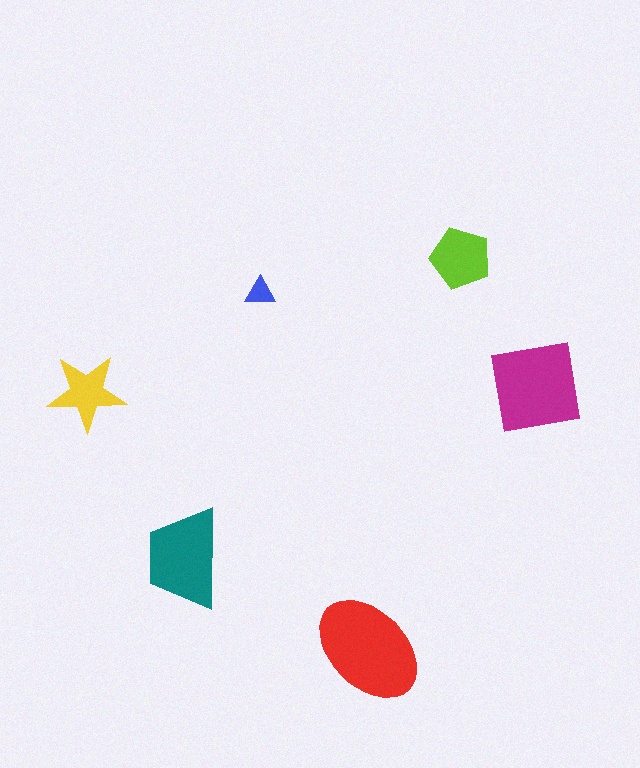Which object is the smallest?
The blue triangle.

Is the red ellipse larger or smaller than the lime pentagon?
Larger.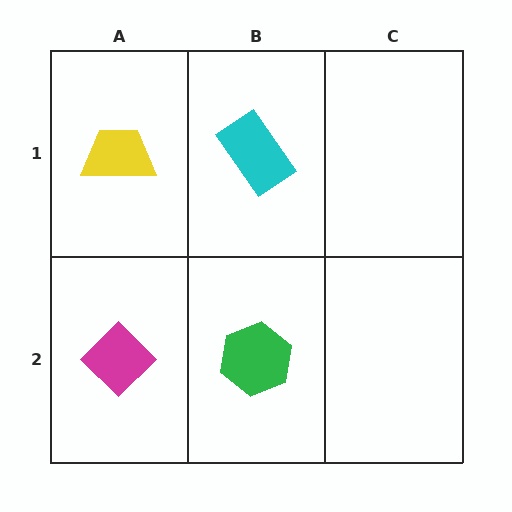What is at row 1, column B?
A cyan rectangle.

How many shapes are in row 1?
2 shapes.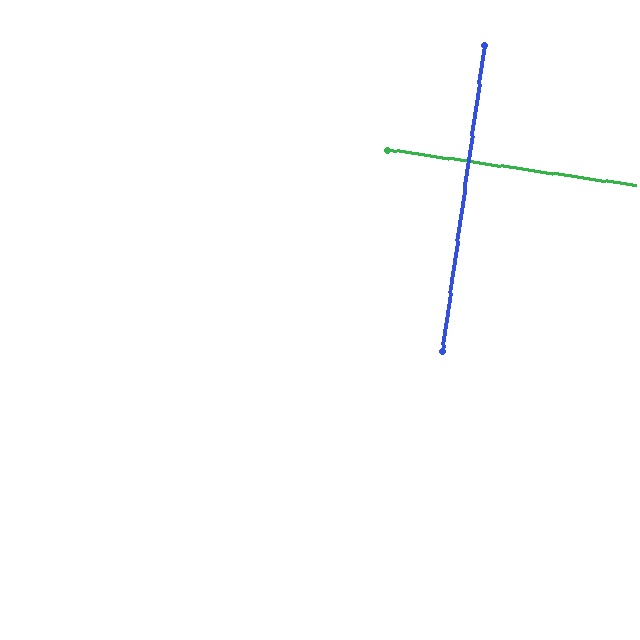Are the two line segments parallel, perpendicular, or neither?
Perpendicular — they meet at approximately 90°.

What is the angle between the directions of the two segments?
Approximately 90 degrees.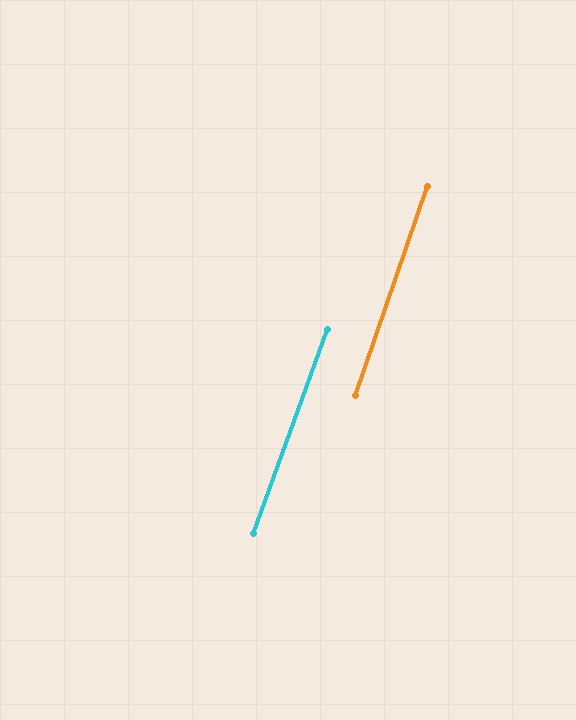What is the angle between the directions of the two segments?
Approximately 1 degree.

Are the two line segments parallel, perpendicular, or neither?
Parallel — their directions differ by only 0.9°.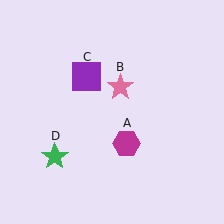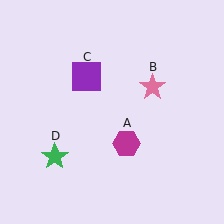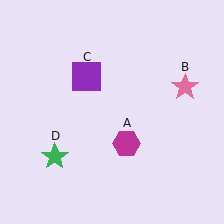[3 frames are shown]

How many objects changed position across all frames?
1 object changed position: pink star (object B).